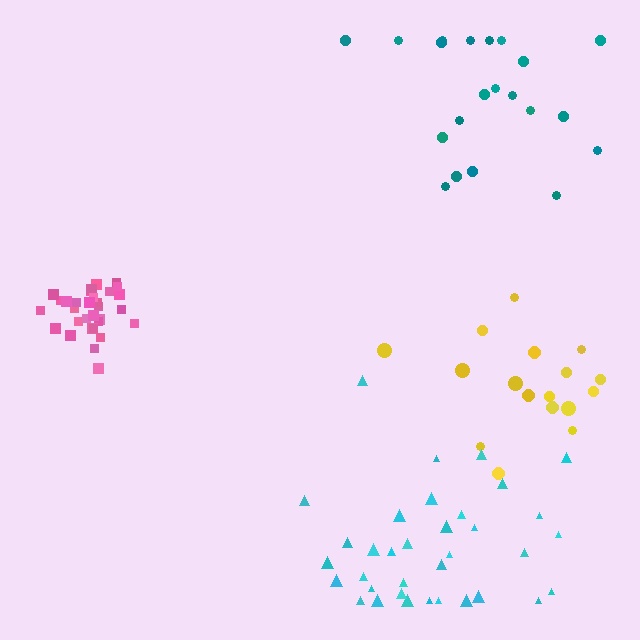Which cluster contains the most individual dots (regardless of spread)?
Cyan (35).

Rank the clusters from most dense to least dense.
pink, cyan, yellow, teal.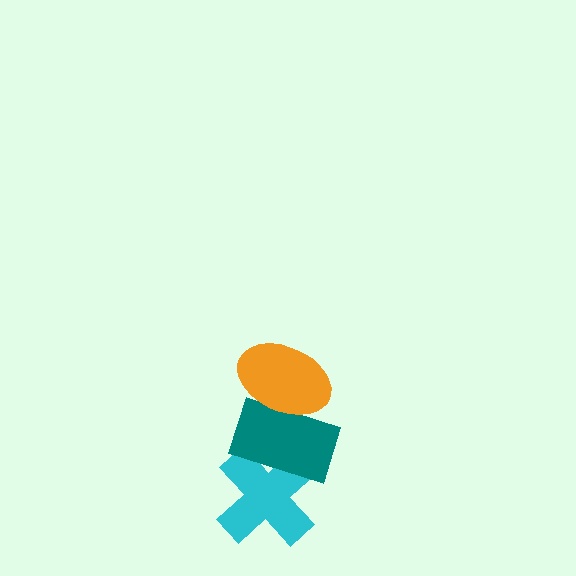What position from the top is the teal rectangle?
The teal rectangle is 2nd from the top.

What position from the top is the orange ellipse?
The orange ellipse is 1st from the top.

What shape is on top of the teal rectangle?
The orange ellipse is on top of the teal rectangle.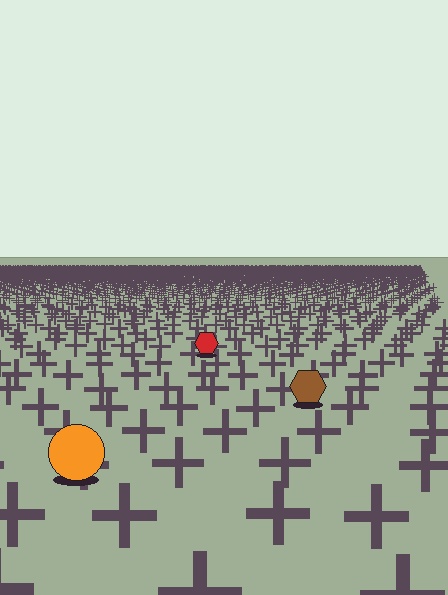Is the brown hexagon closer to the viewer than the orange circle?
No. The orange circle is closer — you can tell from the texture gradient: the ground texture is coarser near it.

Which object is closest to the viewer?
The orange circle is closest. The texture marks near it are larger and more spread out.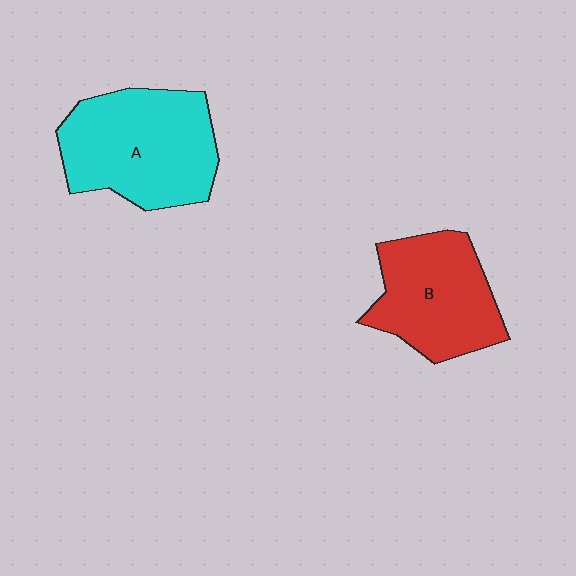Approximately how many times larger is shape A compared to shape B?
Approximately 1.2 times.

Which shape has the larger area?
Shape A (cyan).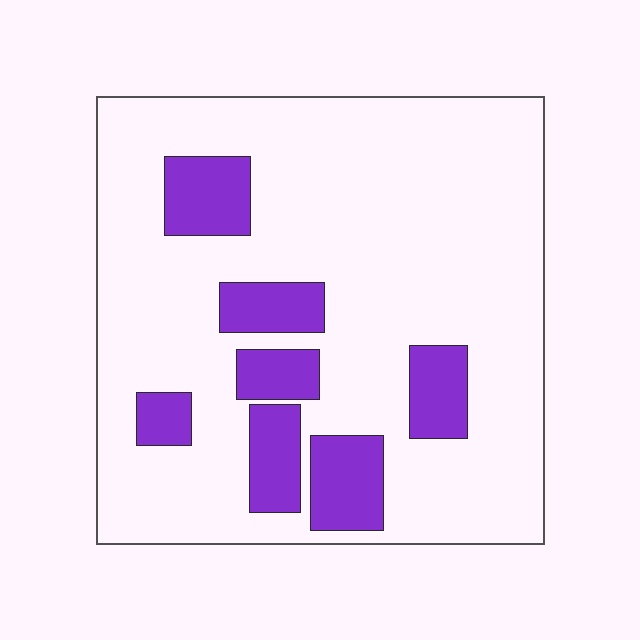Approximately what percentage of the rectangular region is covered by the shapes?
Approximately 20%.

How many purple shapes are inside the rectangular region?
7.